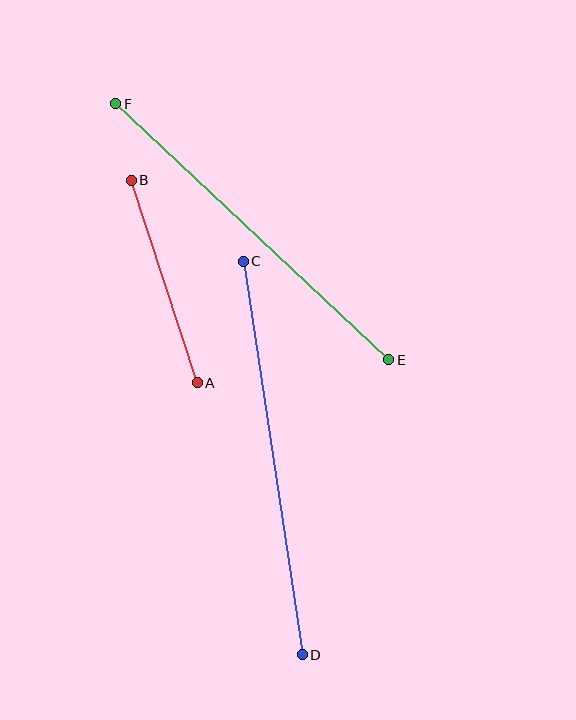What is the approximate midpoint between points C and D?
The midpoint is at approximately (273, 458) pixels.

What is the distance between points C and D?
The distance is approximately 398 pixels.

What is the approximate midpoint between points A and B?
The midpoint is at approximately (164, 282) pixels.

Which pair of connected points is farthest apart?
Points C and D are farthest apart.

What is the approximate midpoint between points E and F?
The midpoint is at approximately (252, 232) pixels.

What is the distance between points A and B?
The distance is approximately 213 pixels.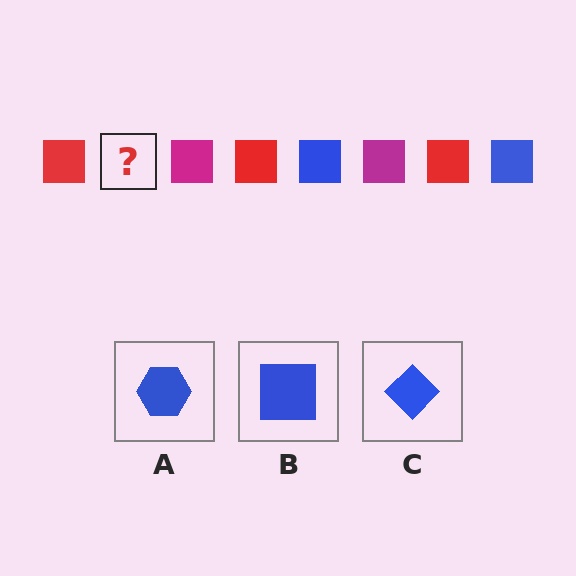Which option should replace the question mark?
Option B.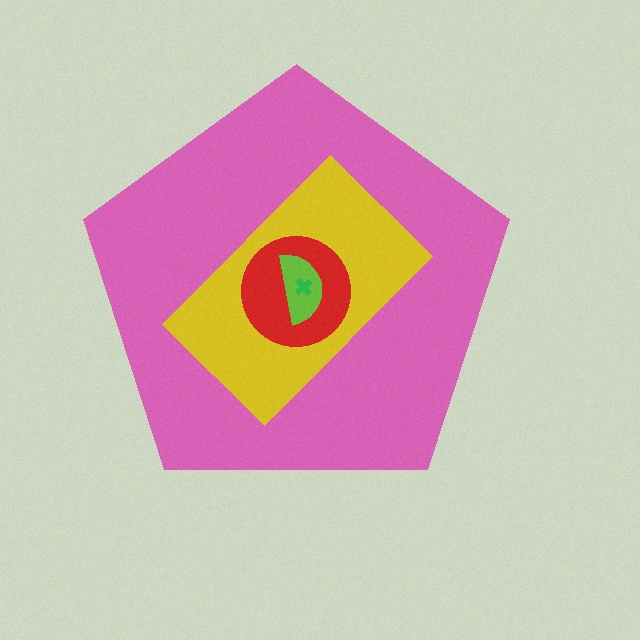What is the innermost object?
The green cross.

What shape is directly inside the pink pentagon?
The yellow rectangle.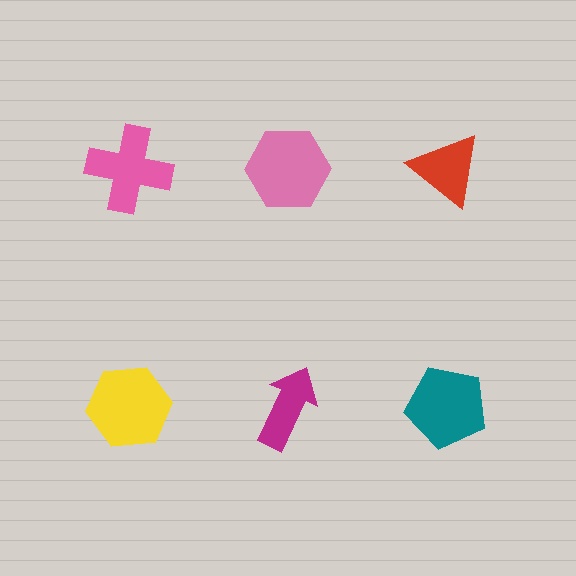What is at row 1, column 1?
A pink cross.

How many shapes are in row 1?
3 shapes.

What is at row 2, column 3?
A teal pentagon.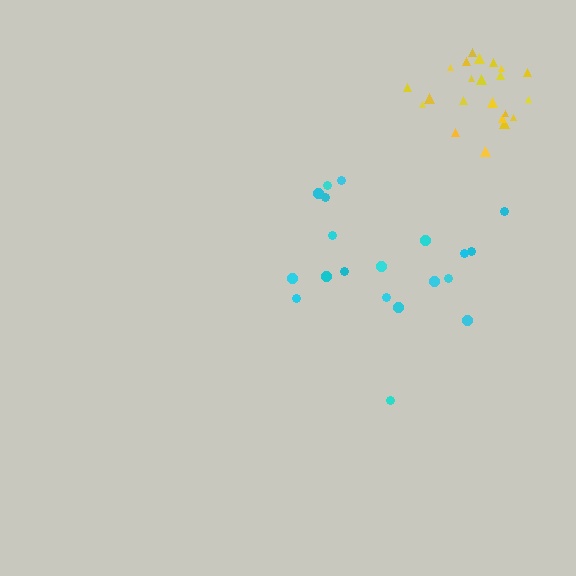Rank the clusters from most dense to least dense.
yellow, cyan.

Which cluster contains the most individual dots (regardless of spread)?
Yellow (22).